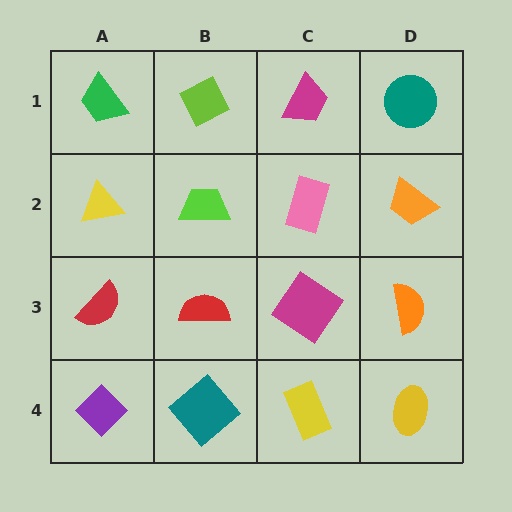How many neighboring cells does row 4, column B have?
3.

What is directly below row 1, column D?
An orange trapezoid.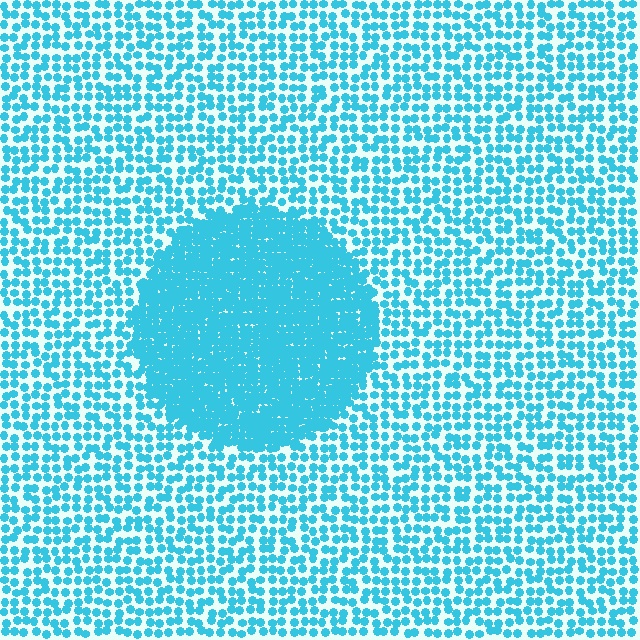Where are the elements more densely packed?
The elements are more densely packed inside the circle boundary.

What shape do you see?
I see a circle.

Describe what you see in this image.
The image contains small cyan elements arranged at two different densities. A circle-shaped region is visible where the elements are more densely packed than the surrounding area.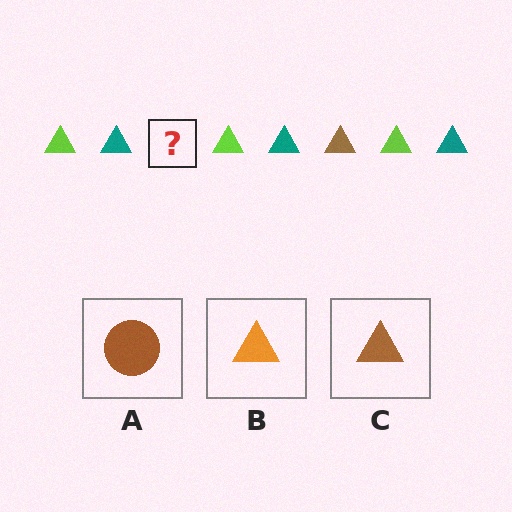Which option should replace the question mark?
Option C.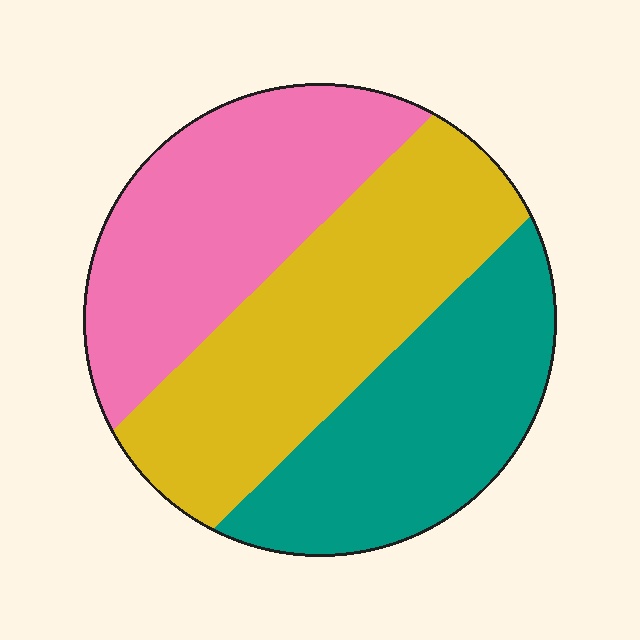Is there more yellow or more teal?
Yellow.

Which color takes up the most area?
Yellow, at roughly 35%.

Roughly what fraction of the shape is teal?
Teal takes up about one third (1/3) of the shape.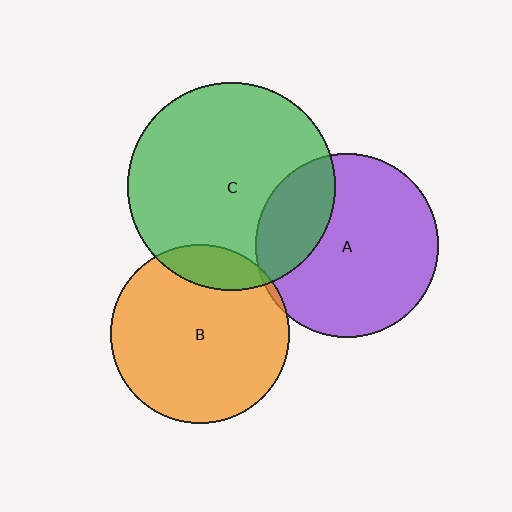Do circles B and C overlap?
Yes.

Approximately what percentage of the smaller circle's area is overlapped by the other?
Approximately 15%.